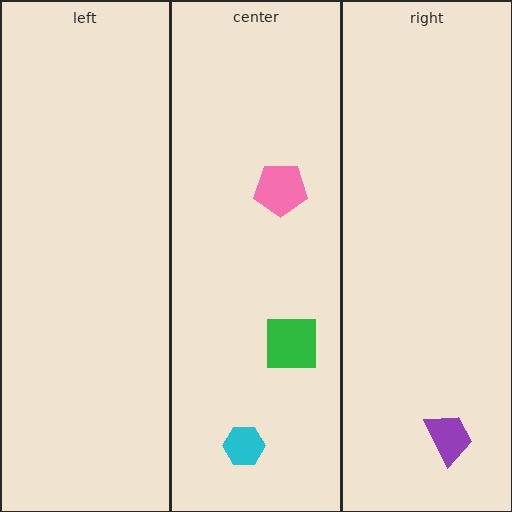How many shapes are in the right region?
1.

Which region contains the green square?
The center region.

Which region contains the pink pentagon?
The center region.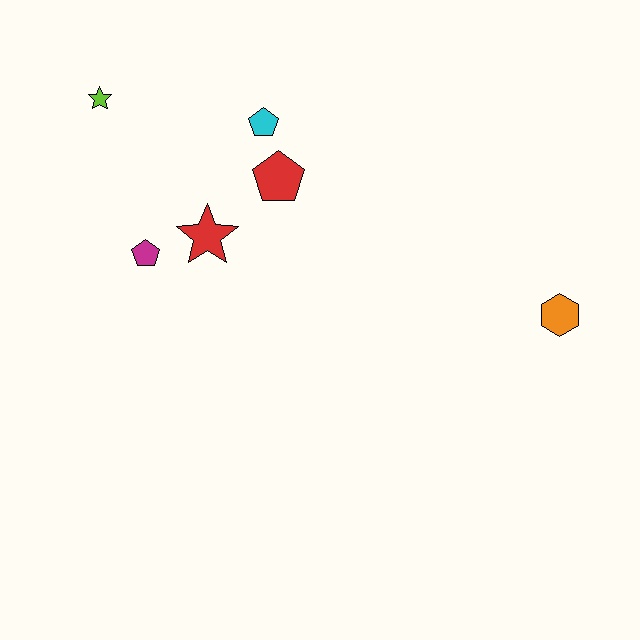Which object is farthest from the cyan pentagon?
The orange hexagon is farthest from the cyan pentagon.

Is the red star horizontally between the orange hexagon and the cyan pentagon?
No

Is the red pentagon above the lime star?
No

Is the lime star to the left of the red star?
Yes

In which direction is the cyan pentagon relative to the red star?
The cyan pentagon is above the red star.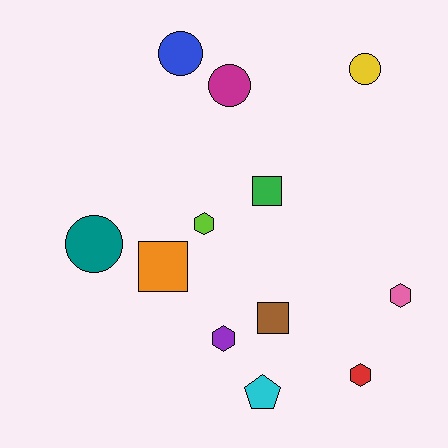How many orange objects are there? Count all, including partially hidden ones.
There is 1 orange object.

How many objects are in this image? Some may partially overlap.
There are 12 objects.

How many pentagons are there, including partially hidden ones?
There is 1 pentagon.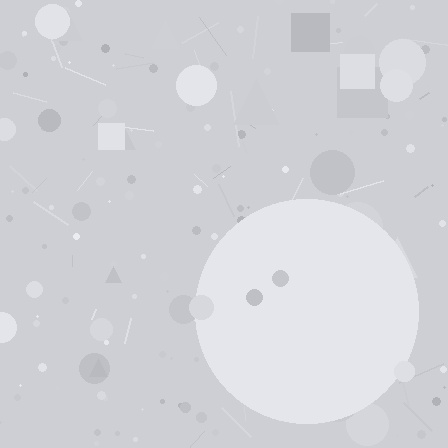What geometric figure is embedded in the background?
A circle is embedded in the background.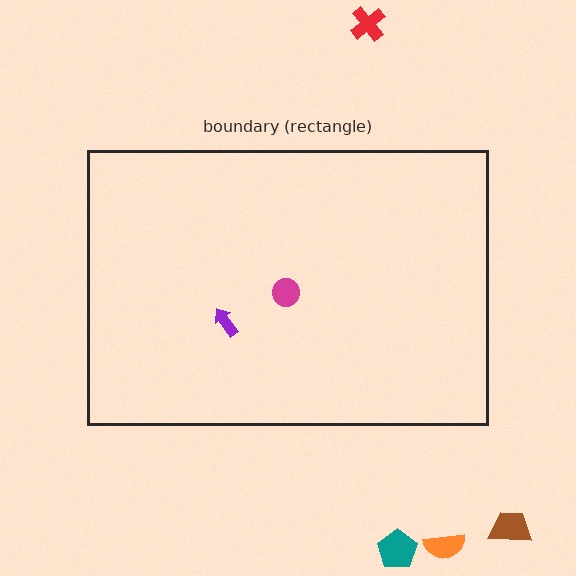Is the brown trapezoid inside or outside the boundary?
Outside.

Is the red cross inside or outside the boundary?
Outside.